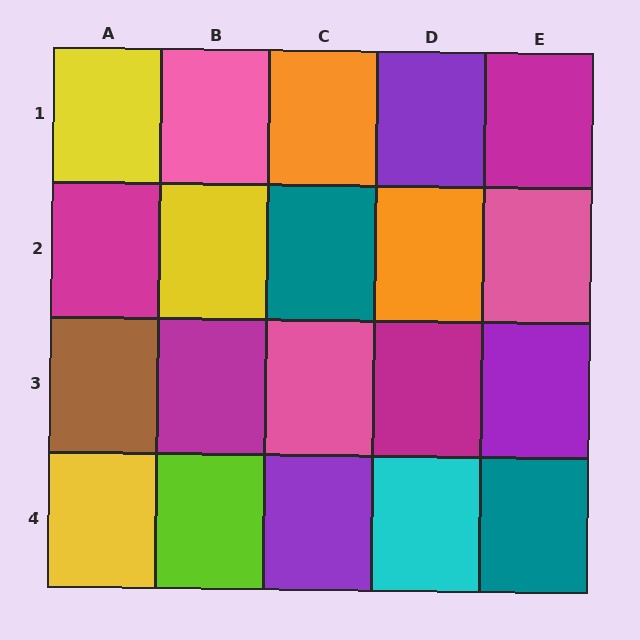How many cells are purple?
3 cells are purple.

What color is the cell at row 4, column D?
Cyan.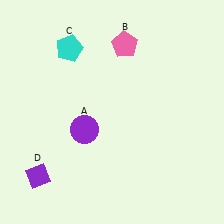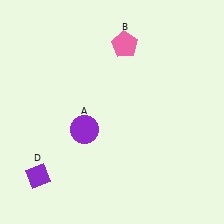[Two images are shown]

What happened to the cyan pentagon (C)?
The cyan pentagon (C) was removed in Image 2. It was in the top-left area of Image 1.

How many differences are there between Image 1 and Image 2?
There is 1 difference between the two images.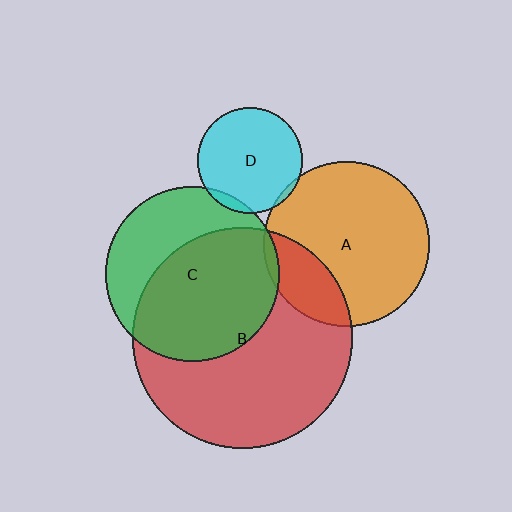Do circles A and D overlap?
Yes.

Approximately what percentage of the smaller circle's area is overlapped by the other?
Approximately 5%.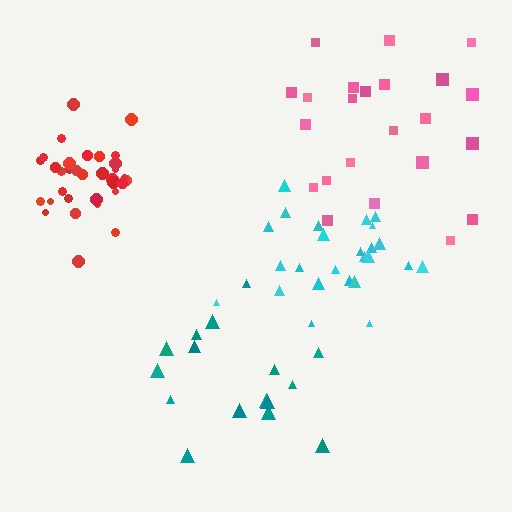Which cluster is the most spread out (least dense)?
Pink.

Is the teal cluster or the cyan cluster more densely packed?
Cyan.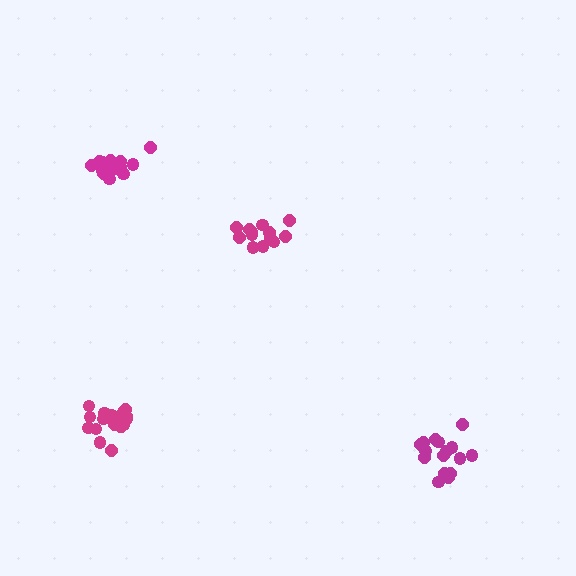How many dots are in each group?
Group 1: 16 dots, Group 2: 13 dots, Group 3: 19 dots, Group 4: 18 dots (66 total).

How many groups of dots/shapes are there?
There are 4 groups.